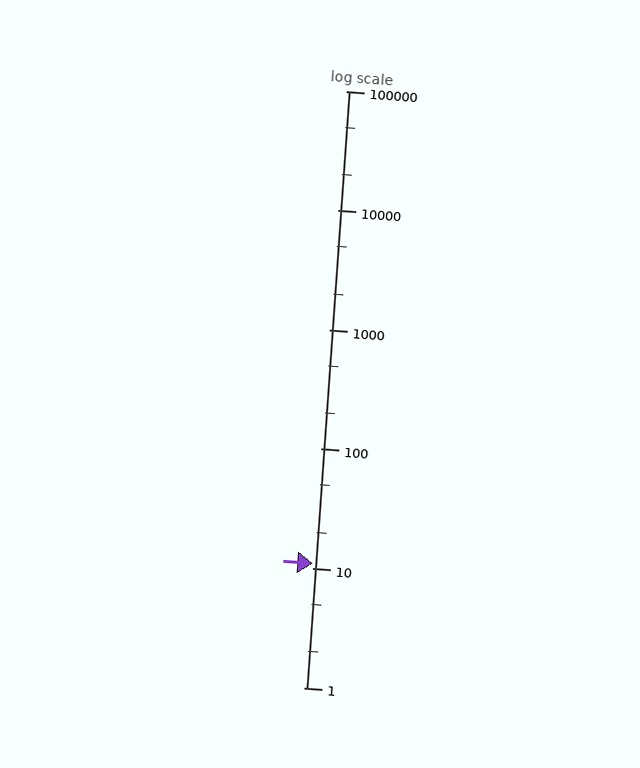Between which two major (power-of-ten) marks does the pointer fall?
The pointer is between 10 and 100.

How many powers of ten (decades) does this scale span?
The scale spans 5 decades, from 1 to 100000.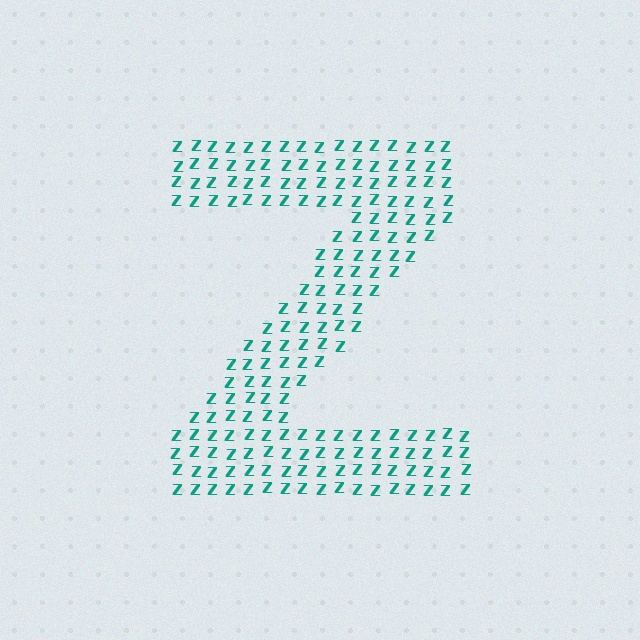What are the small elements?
The small elements are letter Z's.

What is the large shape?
The large shape is the letter Z.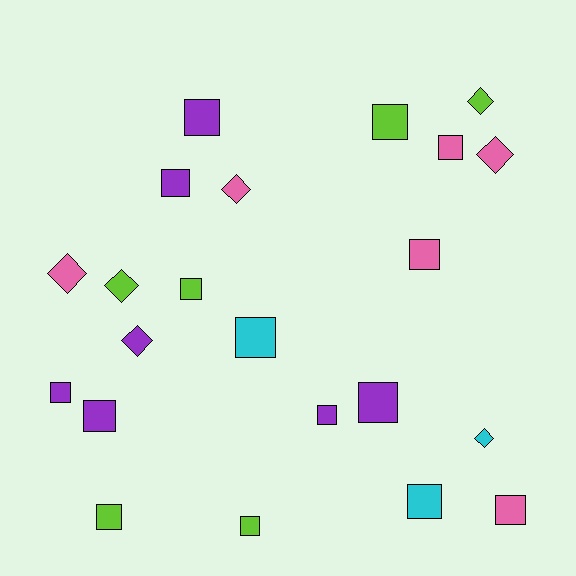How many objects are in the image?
There are 22 objects.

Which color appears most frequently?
Purple, with 7 objects.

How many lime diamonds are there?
There are 2 lime diamonds.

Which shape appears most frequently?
Square, with 15 objects.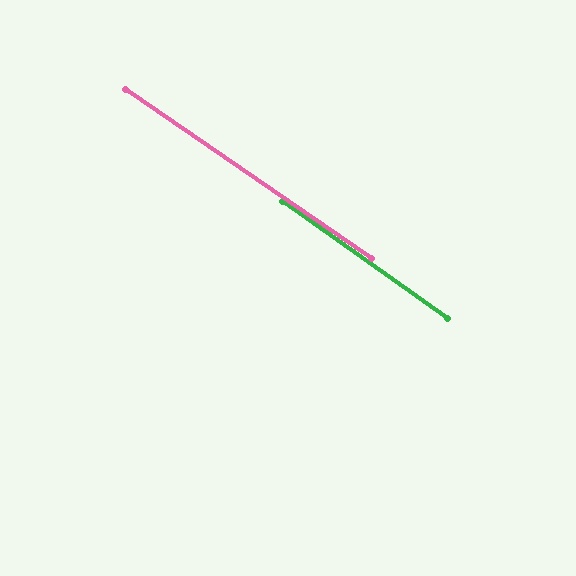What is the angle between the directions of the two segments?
Approximately 1 degree.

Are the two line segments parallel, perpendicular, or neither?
Parallel — their directions differ by only 0.7°.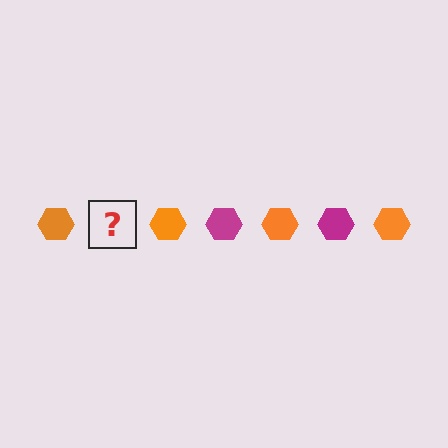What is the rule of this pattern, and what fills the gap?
The rule is that the pattern cycles through orange, magenta hexagons. The gap should be filled with a magenta hexagon.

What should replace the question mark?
The question mark should be replaced with a magenta hexagon.